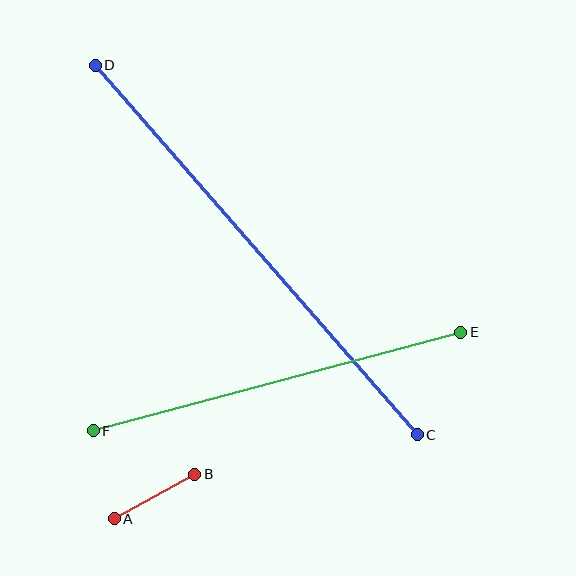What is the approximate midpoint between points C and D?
The midpoint is at approximately (256, 250) pixels.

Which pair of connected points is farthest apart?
Points C and D are farthest apart.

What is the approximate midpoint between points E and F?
The midpoint is at approximately (277, 382) pixels.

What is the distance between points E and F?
The distance is approximately 380 pixels.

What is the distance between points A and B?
The distance is approximately 92 pixels.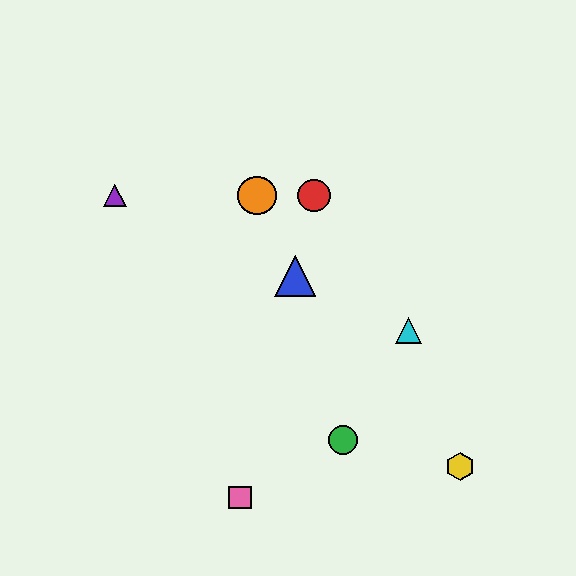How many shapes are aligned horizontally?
3 shapes (the red circle, the purple triangle, the orange circle) are aligned horizontally.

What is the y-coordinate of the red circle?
The red circle is at y≈195.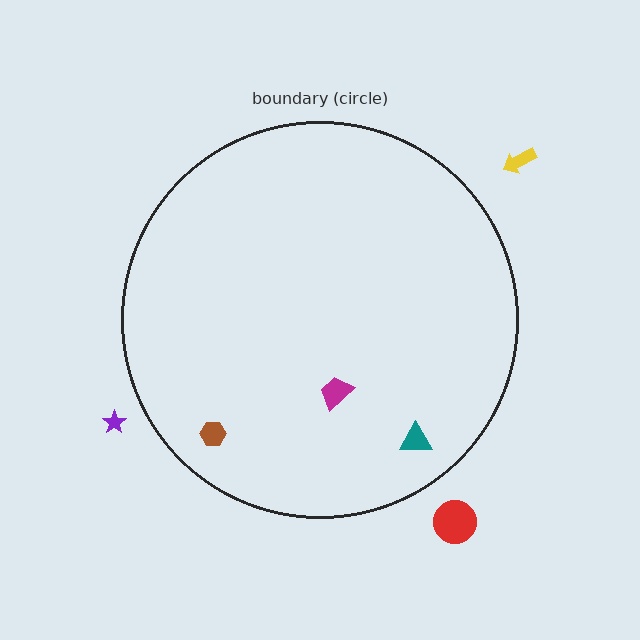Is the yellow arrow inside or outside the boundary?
Outside.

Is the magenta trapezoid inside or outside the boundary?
Inside.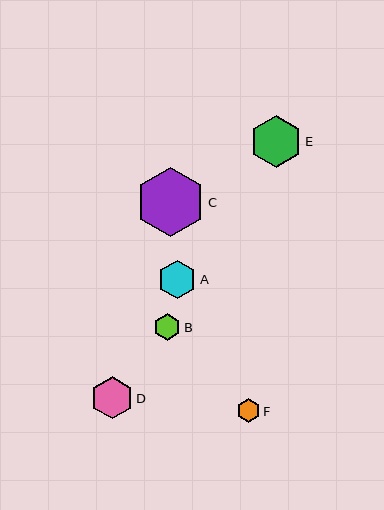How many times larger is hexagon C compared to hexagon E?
Hexagon C is approximately 1.3 times the size of hexagon E.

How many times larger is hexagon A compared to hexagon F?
Hexagon A is approximately 1.7 times the size of hexagon F.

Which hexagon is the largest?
Hexagon C is the largest with a size of approximately 69 pixels.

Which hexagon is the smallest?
Hexagon F is the smallest with a size of approximately 23 pixels.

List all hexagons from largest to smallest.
From largest to smallest: C, E, D, A, B, F.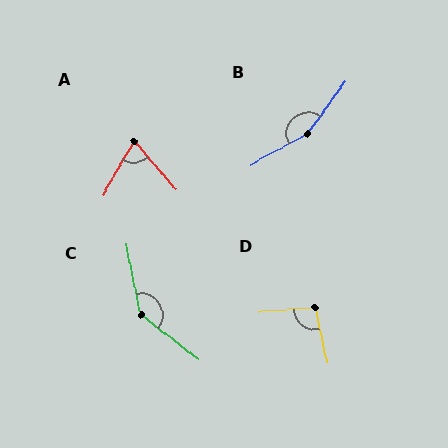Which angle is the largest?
B, at approximately 154 degrees.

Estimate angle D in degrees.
Approximately 97 degrees.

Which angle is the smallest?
A, at approximately 71 degrees.